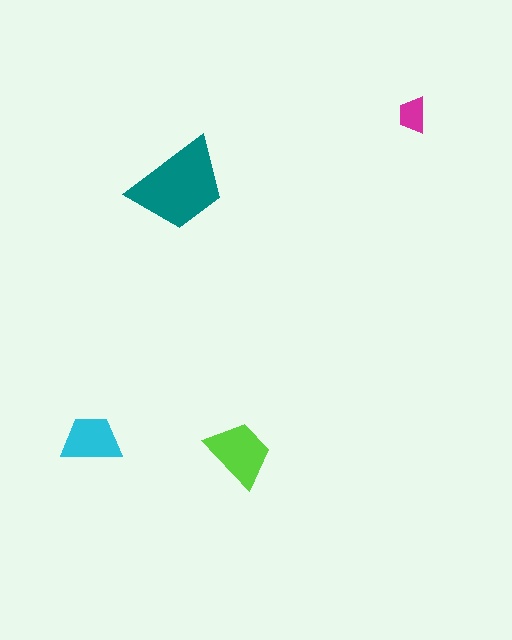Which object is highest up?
The magenta trapezoid is topmost.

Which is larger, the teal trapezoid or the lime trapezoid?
The teal one.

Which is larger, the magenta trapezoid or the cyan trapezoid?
The cyan one.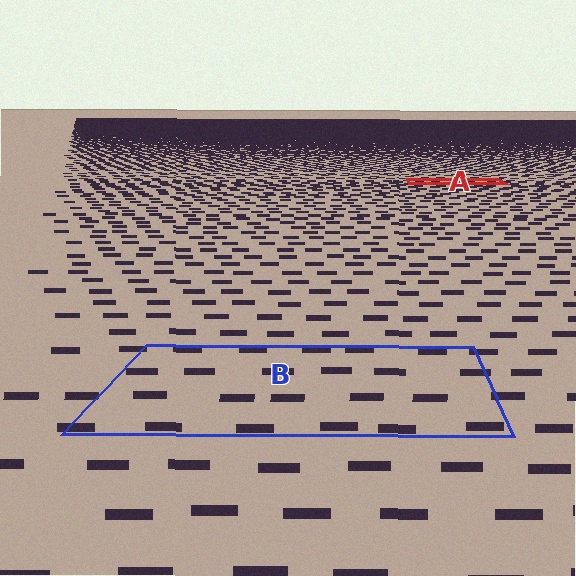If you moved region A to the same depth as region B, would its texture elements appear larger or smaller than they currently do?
They would appear larger. At a closer depth, the same texture elements are projected at a bigger on-screen size.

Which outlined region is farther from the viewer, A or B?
Region A is farther from the viewer — the texture elements inside it appear smaller and more densely packed.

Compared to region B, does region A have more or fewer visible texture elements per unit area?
Region A has more texture elements per unit area — they are packed more densely because it is farther away.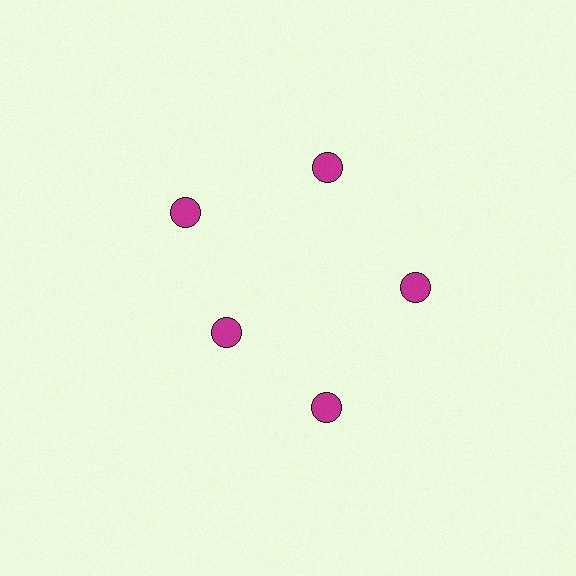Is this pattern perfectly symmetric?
No. The 5 magenta circles are arranged in a ring, but one element near the 8 o'clock position is pulled inward toward the center, breaking the 5-fold rotational symmetry.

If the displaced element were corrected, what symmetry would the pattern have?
It would have 5-fold rotational symmetry — the pattern would map onto itself every 72 degrees.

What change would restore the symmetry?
The symmetry would be restored by moving it outward, back onto the ring so that all 5 circles sit at equal angles and equal distance from the center.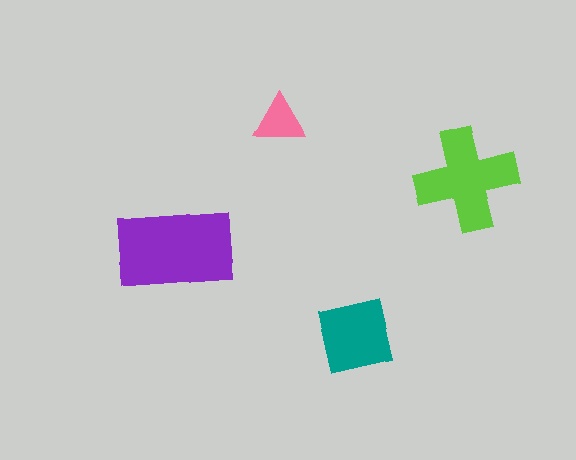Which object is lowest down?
The teal square is bottommost.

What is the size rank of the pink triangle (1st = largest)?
4th.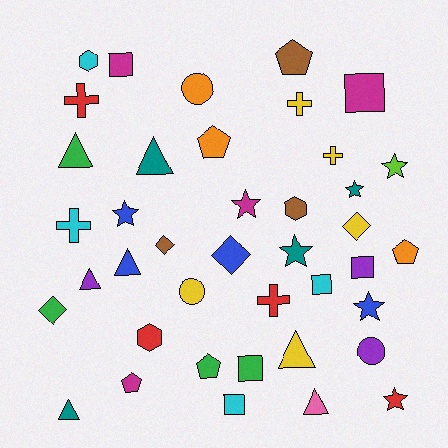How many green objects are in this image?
There are 4 green objects.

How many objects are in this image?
There are 40 objects.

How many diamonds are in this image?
There are 4 diamonds.